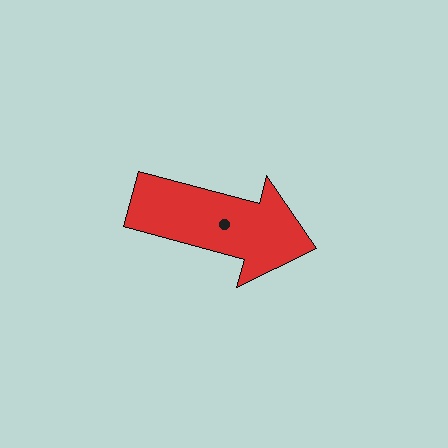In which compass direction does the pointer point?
East.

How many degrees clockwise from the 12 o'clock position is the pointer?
Approximately 105 degrees.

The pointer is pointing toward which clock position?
Roughly 4 o'clock.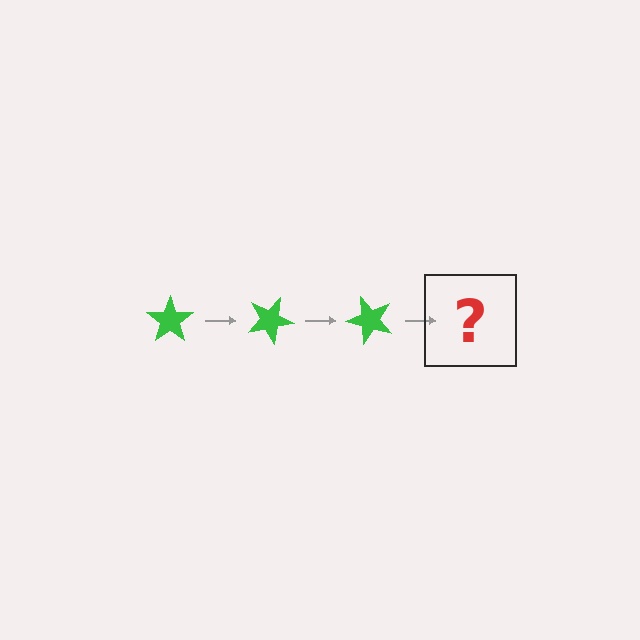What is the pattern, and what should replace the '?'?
The pattern is that the star rotates 25 degrees each step. The '?' should be a green star rotated 75 degrees.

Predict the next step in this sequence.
The next step is a green star rotated 75 degrees.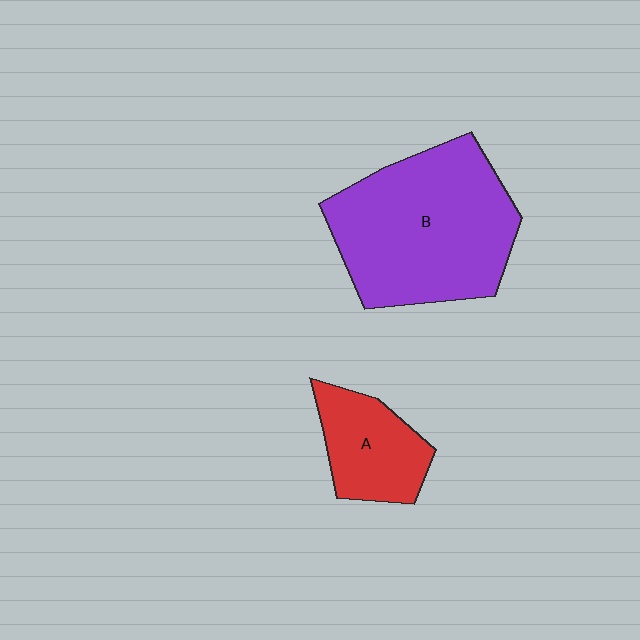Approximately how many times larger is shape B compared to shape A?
Approximately 2.4 times.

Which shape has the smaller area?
Shape A (red).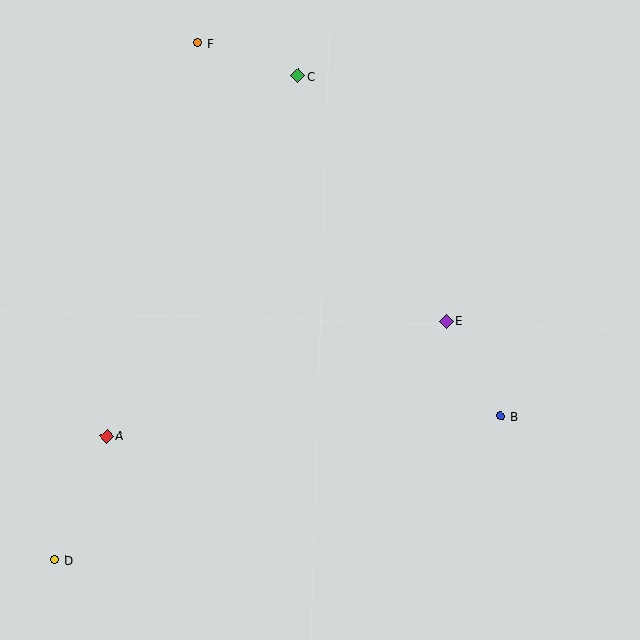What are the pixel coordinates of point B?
Point B is at (501, 416).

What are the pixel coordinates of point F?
Point F is at (198, 43).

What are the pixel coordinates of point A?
Point A is at (107, 436).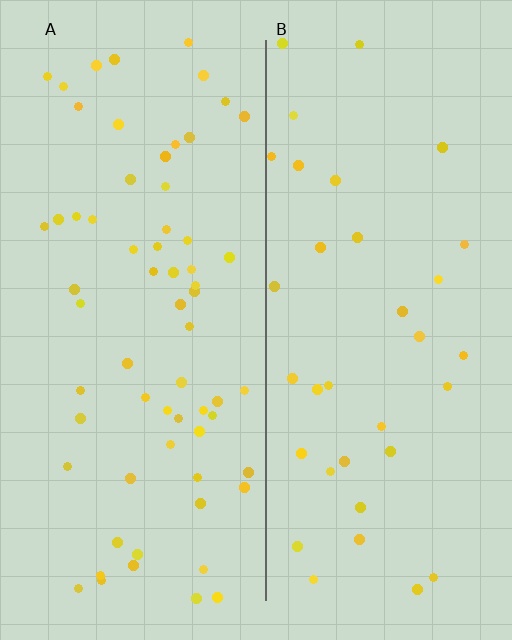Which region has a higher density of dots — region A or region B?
A (the left).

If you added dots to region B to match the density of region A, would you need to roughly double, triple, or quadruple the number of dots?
Approximately double.